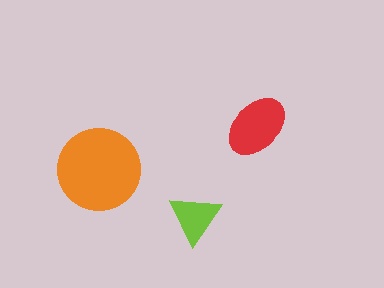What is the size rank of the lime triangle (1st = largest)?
3rd.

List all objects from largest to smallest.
The orange circle, the red ellipse, the lime triangle.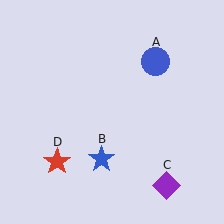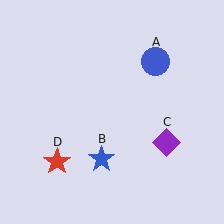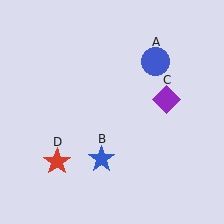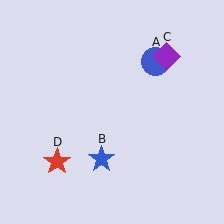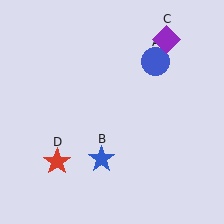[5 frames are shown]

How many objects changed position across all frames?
1 object changed position: purple diamond (object C).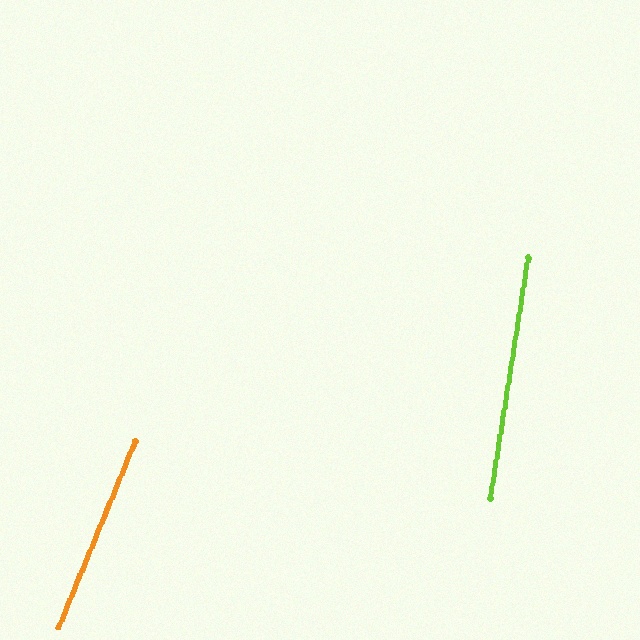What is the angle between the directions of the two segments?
Approximately 14 degrees.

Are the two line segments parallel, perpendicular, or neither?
Neither parallel nor perpendicular — they differ by about 14°.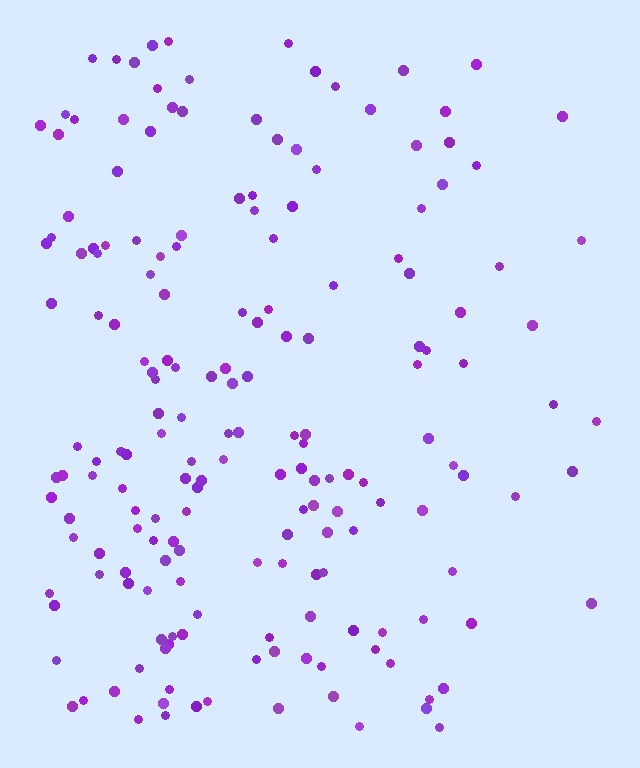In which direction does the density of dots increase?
From right to left, with the left side densest.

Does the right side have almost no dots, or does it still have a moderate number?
Still a moderate number, just noticeably fewer than the left.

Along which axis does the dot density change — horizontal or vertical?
Horizontal.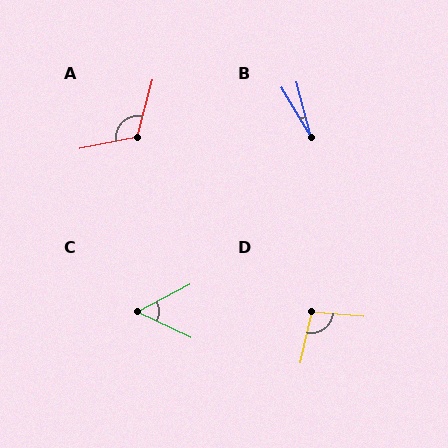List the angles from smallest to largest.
B (16°), C (53°), D (98°), A (116°).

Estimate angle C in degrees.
Approximately 53 degrees.